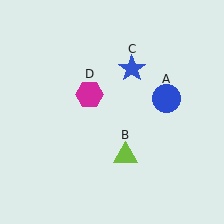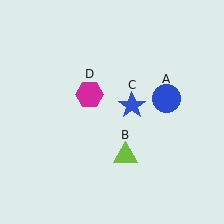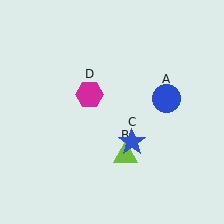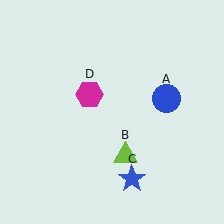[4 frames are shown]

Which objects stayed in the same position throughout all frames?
Blue circle (object A) and lime triangle (object B) and magenta hexagon (object D) remained stationary.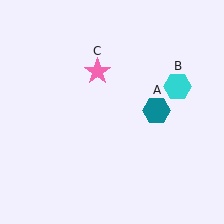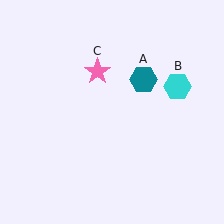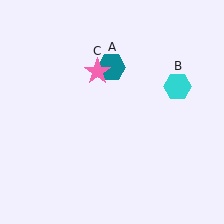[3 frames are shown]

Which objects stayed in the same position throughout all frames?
Cyan hexagon (object B) and pink star (object C) remained stationary.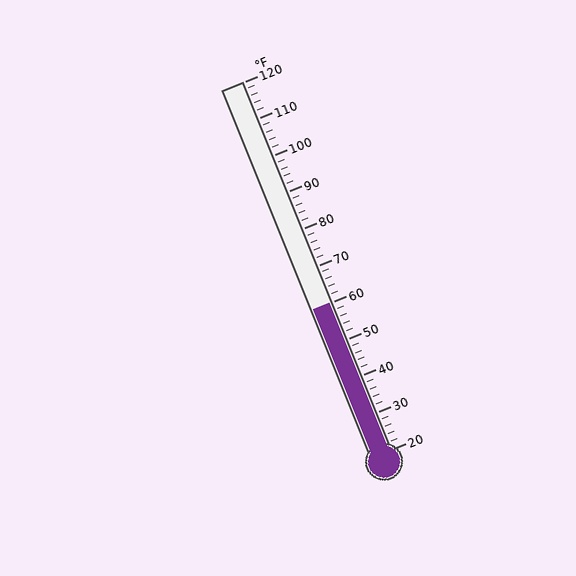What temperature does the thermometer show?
The thermometer shows approximately 60°F.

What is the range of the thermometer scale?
The thermometer scale ranges from 20°F to 120°F.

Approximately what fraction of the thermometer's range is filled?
The thermometer is filled to approximately 40% of its range.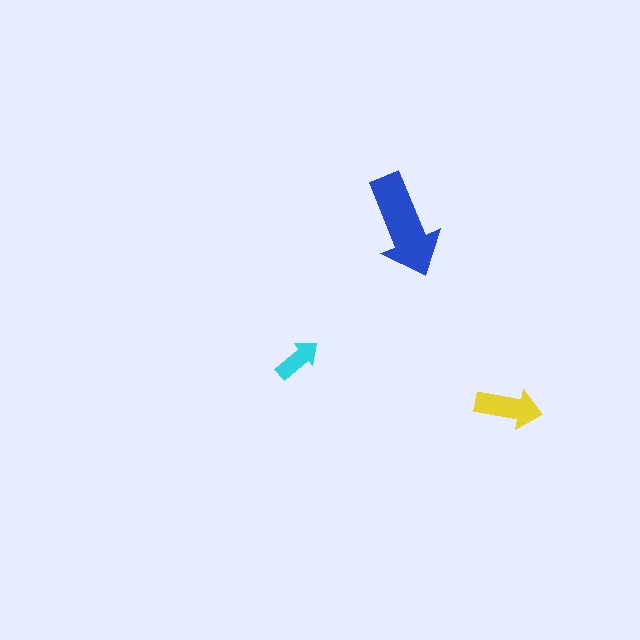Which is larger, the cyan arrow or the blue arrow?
The blue one.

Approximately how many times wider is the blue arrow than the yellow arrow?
About 1.5 times wider.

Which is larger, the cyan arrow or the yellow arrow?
The yellow one.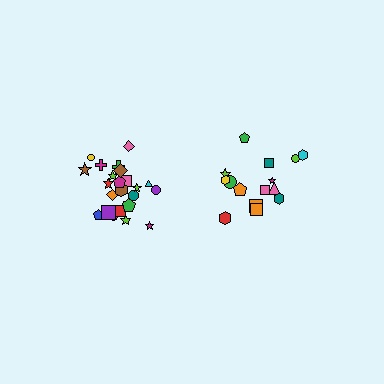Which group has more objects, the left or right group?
The left group.